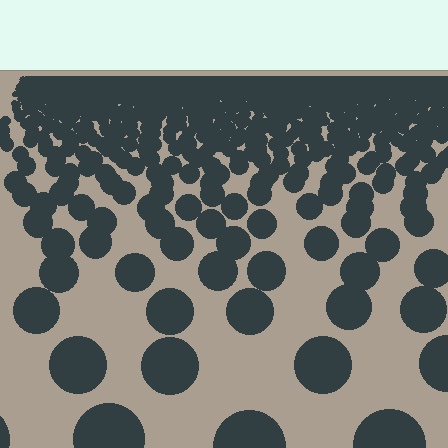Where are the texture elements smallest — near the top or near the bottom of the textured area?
Near the top.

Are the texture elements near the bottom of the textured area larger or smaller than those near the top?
Larger. Near the bottom, elements are closer to the viewer and appear at a bigger on-screen size.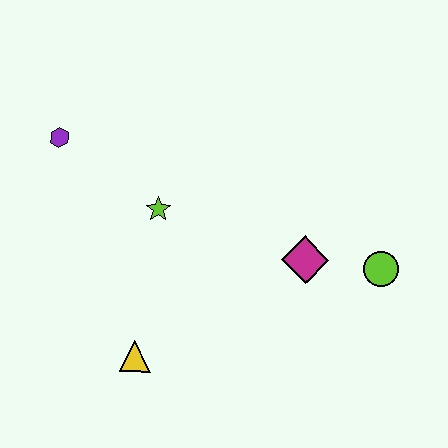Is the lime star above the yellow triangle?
Yes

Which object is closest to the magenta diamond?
The lime circle is closest to the magenta diamond.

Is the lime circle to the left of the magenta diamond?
No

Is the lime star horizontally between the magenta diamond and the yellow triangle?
Yes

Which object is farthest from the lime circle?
The purple hexagon is farthest from the lime circle.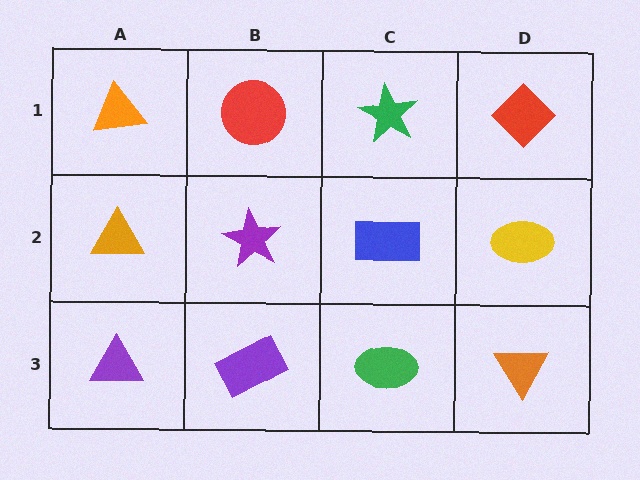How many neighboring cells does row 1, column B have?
3.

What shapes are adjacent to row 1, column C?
A blue rectangle (row 2, column C), a red circle (row 1, column B), a red diamond (row 1, column D).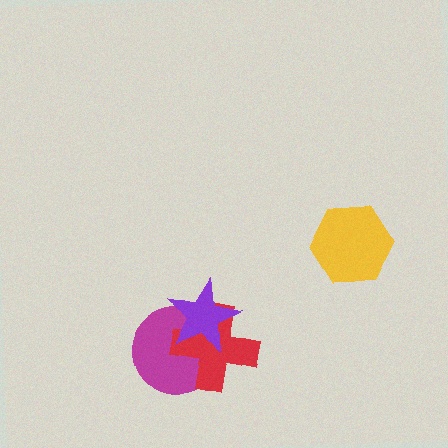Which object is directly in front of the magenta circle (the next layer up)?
The red cross is directly in front of the magenta circle.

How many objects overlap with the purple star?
2 objects overlap with the purple star.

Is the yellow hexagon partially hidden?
No, no other shape covers it.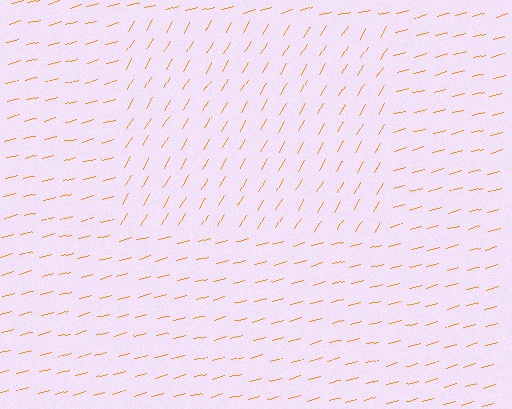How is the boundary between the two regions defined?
The boundary is defined purely by a change in line orientation (approximately 45 degrees difference). All lines are the same color and thickness.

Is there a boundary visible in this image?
Yes, there is a texture boundary formed by a change in line orientation.